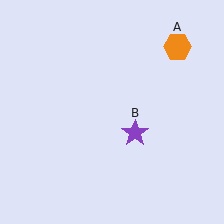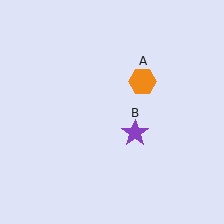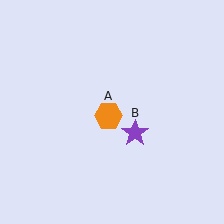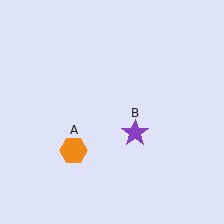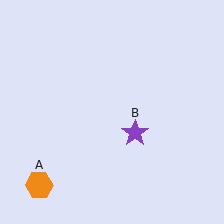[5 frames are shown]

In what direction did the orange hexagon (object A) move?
The orange hexagon (object A) moved down and to the left.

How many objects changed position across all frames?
1 object changed position: orange hexagon (object A).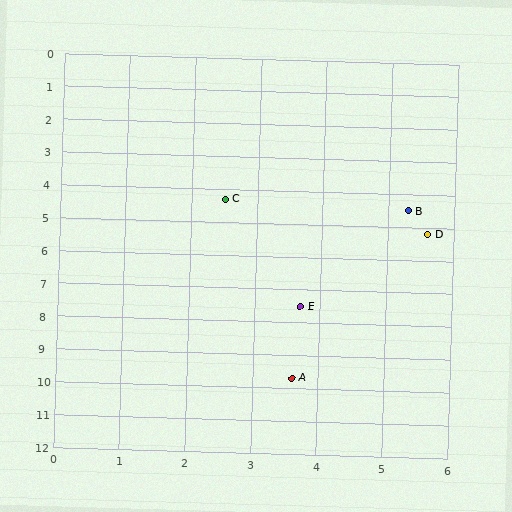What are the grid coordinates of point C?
Point C is at approximately (2.5, 4.3).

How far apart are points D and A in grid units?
Points D and A are about 4.9 grid units apart.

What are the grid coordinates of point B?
Point B is at approximately (5.3, 4.5).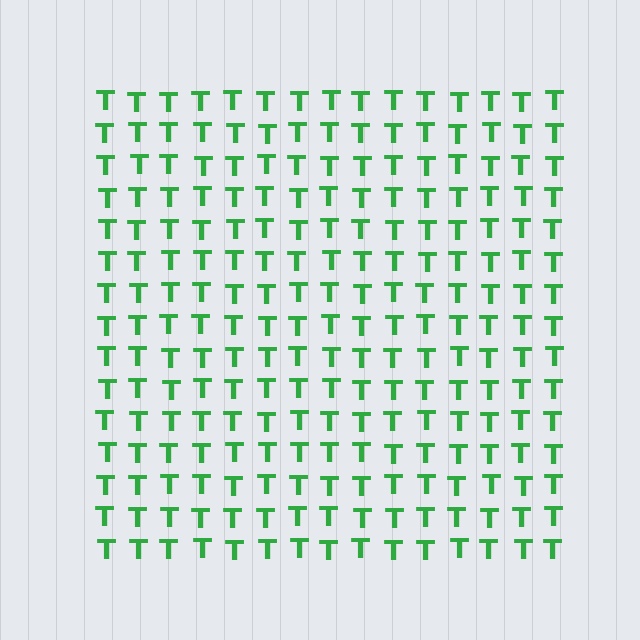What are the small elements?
The small elements are letter T's.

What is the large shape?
The large shape is a square.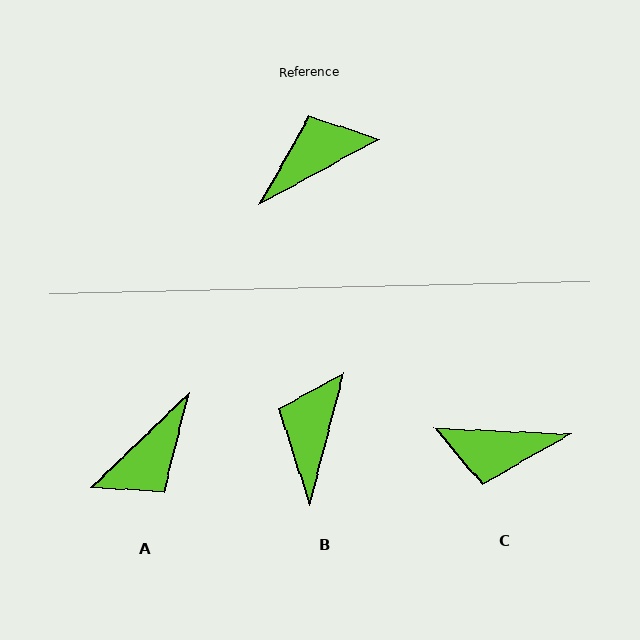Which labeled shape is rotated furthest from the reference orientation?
A, about 164 degrees away.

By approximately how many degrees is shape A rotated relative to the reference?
Approximately 164 degrees clockwise.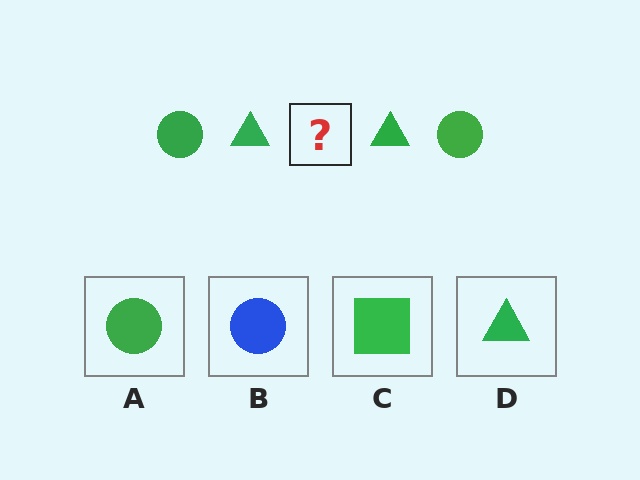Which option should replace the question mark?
Option A.